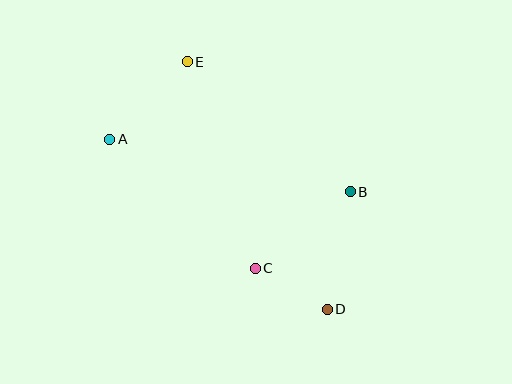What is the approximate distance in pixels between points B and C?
The distance between B and C is approximately 122 pixels.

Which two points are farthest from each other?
Points D and E are farthest from each other.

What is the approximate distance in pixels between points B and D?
The distance between B and D is approximately 120 pixels.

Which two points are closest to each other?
Points C and D are closest to each other.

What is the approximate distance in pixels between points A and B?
The distance between A and B is approximately 246 pixels.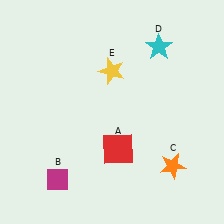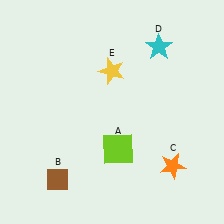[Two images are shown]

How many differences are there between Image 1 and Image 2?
There are 2 differences between the two images.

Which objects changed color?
A changed from red to lime. B changed from magenta to brown.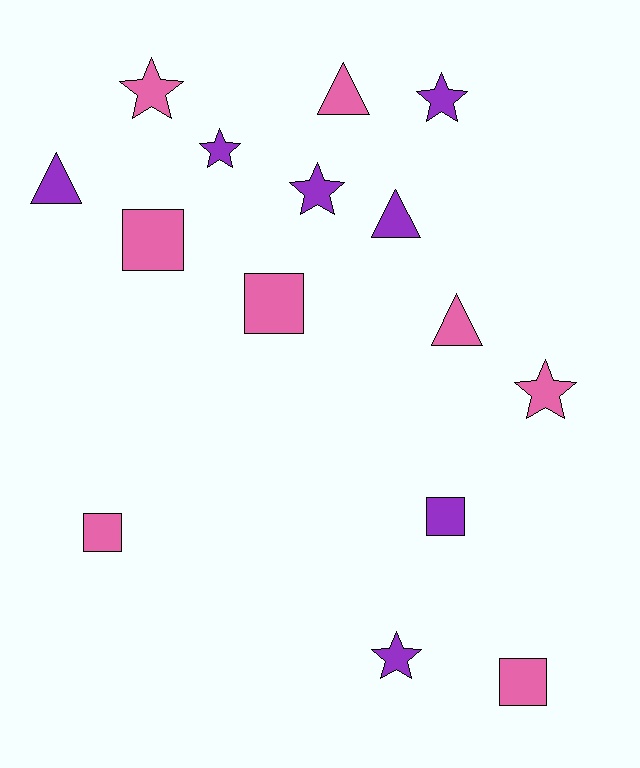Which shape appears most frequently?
Star, with 6 objects.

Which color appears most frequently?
Pink, with 8 objects.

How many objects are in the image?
There are 15 objects.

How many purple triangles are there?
There are 2 purple triangles.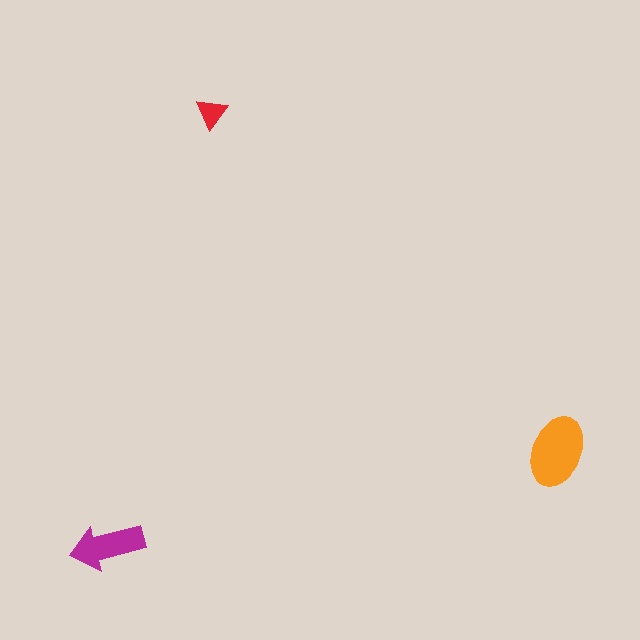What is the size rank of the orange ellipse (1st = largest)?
1st.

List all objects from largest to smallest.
The orange ellipse, the magenta arrow, the red triangle.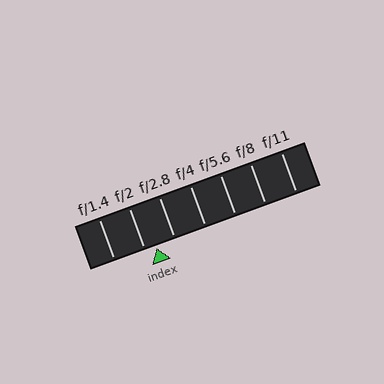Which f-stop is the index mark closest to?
The index mark is closest to f/2.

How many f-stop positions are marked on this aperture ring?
There are 7 f-stop positions marked.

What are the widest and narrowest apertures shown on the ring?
The widest aperture shown is f/1.4 and the narrowest is f/11.